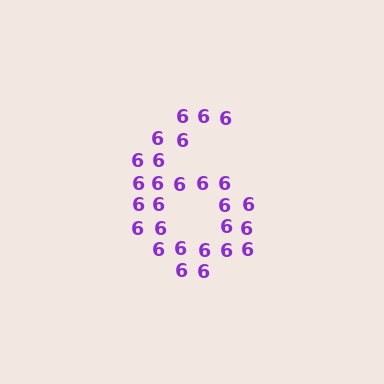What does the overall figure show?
The overall figure shows the digit 6.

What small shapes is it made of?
It is made of small digit 6's.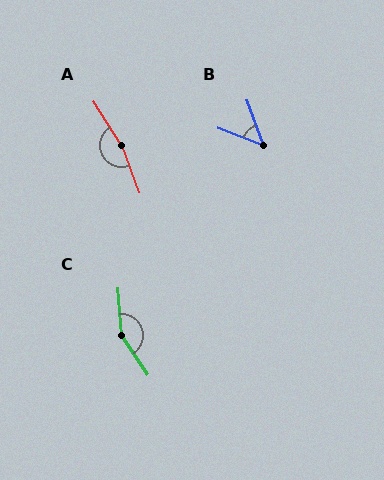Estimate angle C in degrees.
Approximately 150 degrees.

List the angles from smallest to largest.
B (48°), C (150°), A (168°).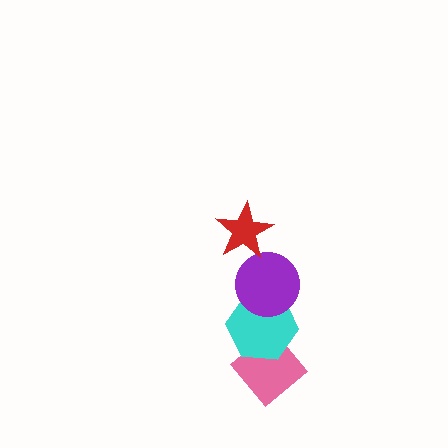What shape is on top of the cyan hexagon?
The purple circle is on top of the cyan hexagon.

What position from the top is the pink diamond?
The pink diamond is 4th from the top.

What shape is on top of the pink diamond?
The cyan hexagon is on top of the pink diamond.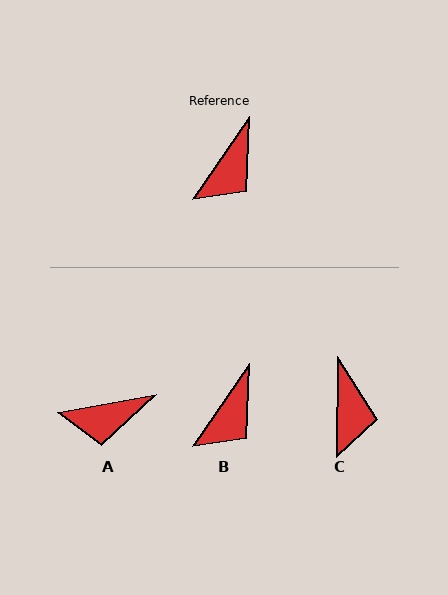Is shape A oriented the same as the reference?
No, it is off by about 45 degrees.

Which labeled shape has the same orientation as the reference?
B.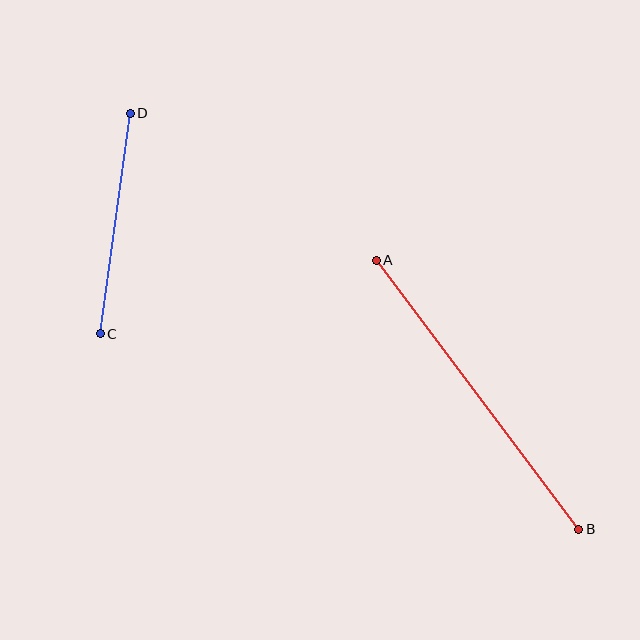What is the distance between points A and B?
The distance is approximately 336 pixels.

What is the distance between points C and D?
The distance is approximately 223 pixels.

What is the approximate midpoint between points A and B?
The midpoint is at approximately (478, 395) pixels.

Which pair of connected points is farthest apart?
Points A and B are farthest apart.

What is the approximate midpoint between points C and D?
The midpoint is at approximately (115, 223) pixels.